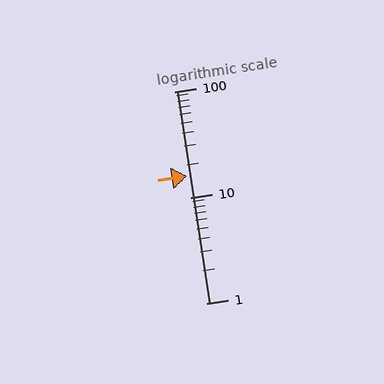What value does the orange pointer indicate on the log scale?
The pointer indicates approximately 16.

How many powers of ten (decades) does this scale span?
The scale spans 2 decades, from 1 to 100.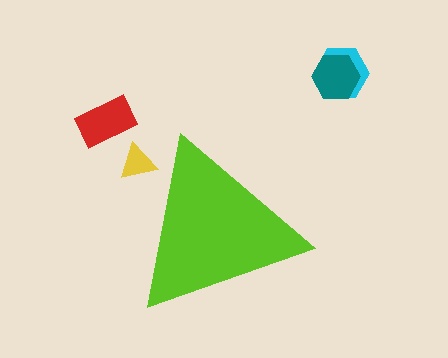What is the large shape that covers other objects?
A lime triangle.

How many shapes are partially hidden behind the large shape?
1 shape is partially hidden.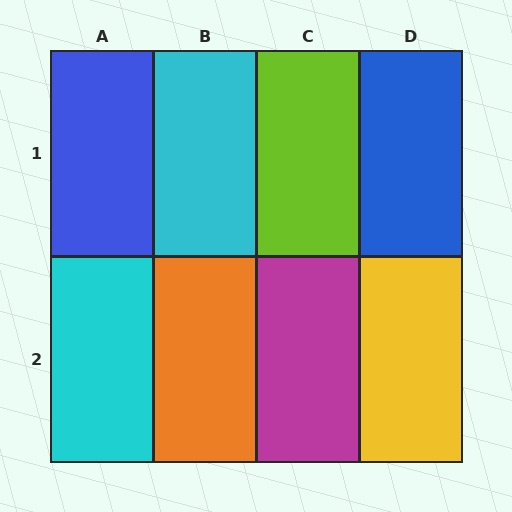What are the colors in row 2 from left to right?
Cyan, orange, magenta, yellow.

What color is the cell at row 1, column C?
Lime.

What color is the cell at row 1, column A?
Blue.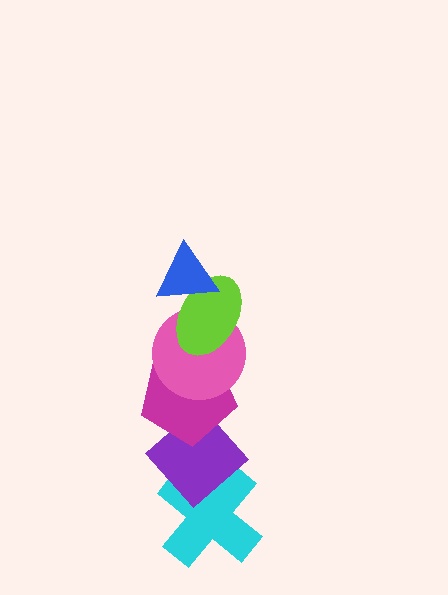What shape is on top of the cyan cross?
The purple diamond is on top of the cyan cross.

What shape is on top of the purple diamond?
The magenta pentagon is on top of the purple diamond.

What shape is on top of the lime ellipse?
The blue triangle is on top of the lime ellipse.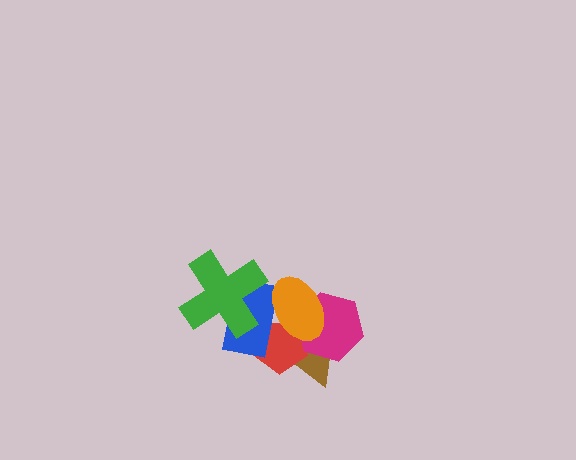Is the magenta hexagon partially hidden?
Yes, it is partially covered by another shape.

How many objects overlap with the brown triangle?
4 objects overlap with the brown triangle.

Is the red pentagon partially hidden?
Yes, it is partially covered by another shape.